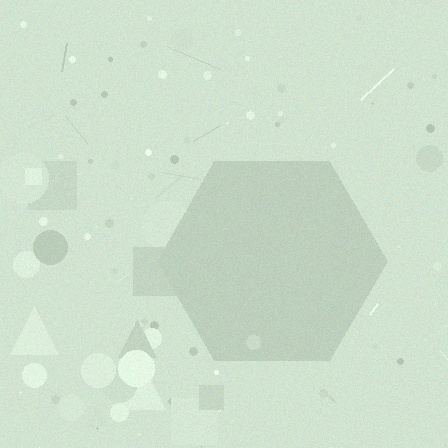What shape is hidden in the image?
A hexagon is hidden in the image.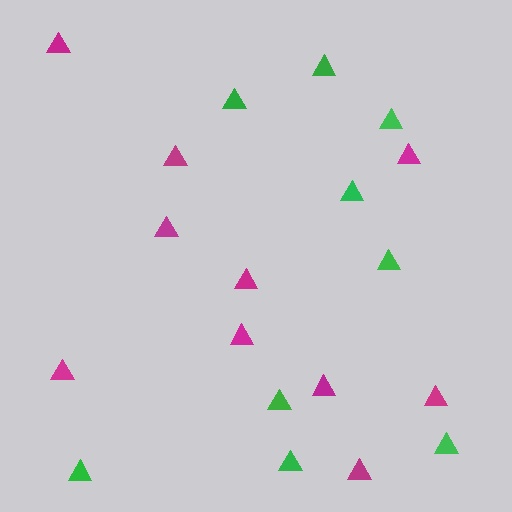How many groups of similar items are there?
There are 2 groups: one group of magenta triangles (10) and one group of green triangles (9).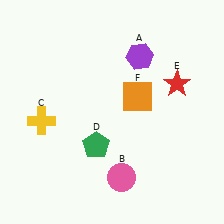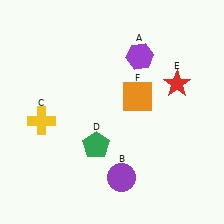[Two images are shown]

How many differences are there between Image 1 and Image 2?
There is 1 difference between the two images.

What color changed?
The circle (B) changed from pink in Image 1 to purple in Image 2.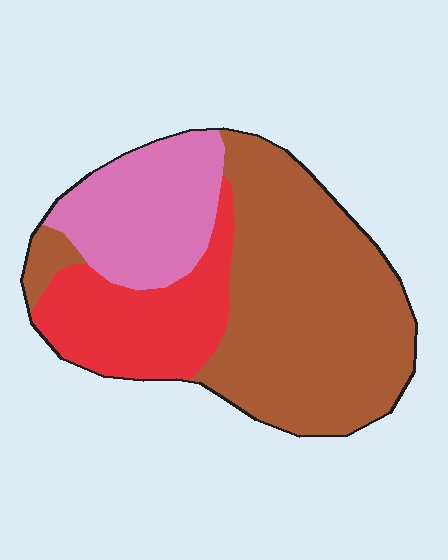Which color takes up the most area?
Brown, at roughly 55%.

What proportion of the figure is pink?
Pink covers around 25% of the figure.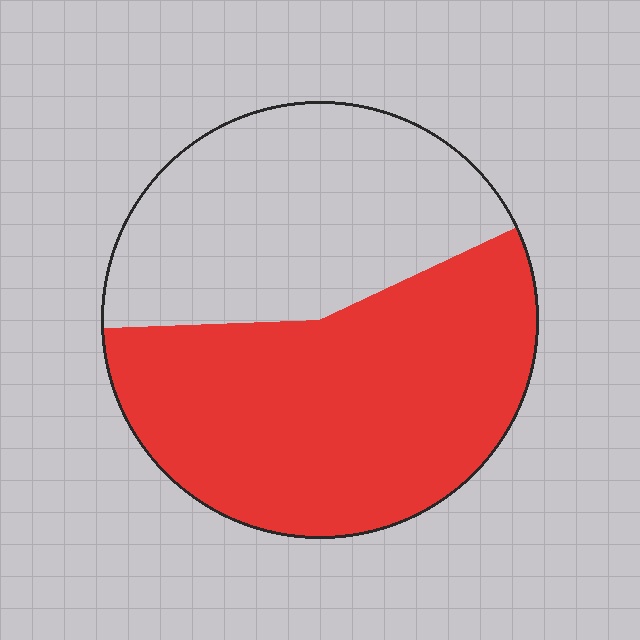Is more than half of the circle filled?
Yes.